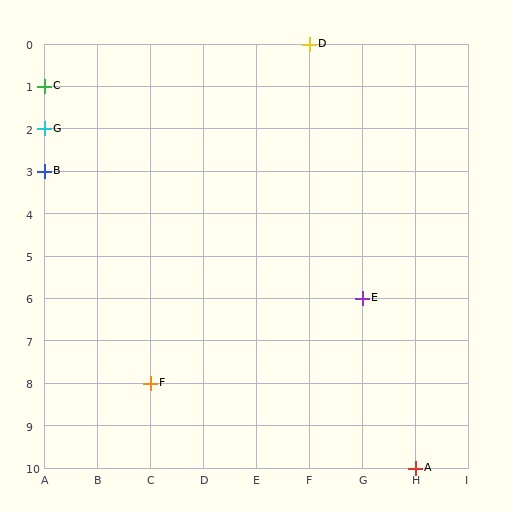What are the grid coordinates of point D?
Point D is at grid coordinates (F, 0).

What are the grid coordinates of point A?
Point A is at grid coordinates (H, 10).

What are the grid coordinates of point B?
Point B is at grid coordinates (A, 3).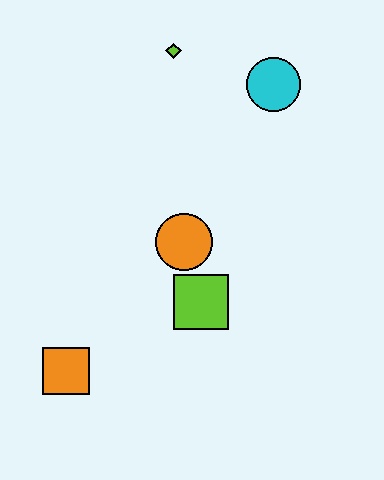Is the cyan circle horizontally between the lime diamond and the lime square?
No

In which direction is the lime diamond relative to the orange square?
The lime diamond is above the orange square.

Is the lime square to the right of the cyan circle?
No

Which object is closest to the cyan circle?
The lime diamond is closest to the cyan circle.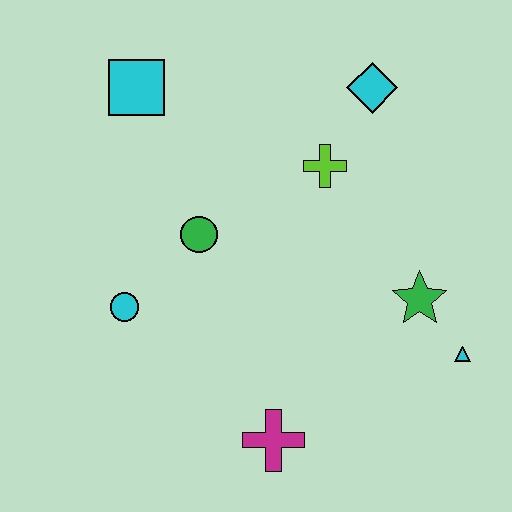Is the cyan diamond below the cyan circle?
No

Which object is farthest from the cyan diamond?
The magenta cross is farthest from the cyan diamond.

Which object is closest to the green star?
The cyan triangle is closest to the green star.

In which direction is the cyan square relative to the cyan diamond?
The cyan square is to the left of the cyan diamond.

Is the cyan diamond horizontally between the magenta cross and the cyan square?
No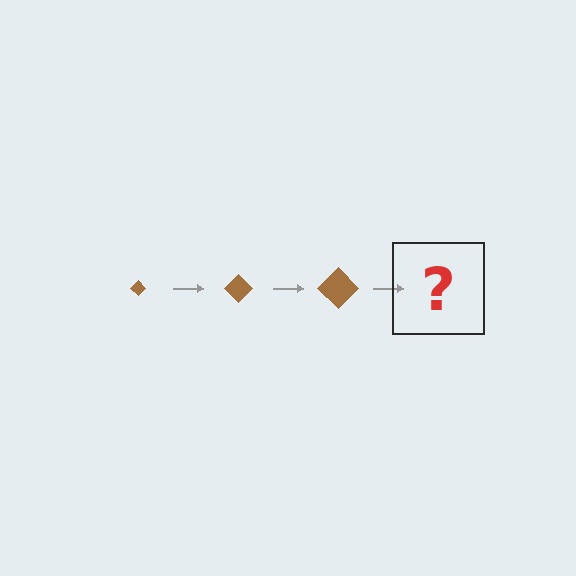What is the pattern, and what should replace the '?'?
The pattern is that the diamond gets progressively larger each step. The '?' should be a brown diamond, larger than the previous one.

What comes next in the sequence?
The next element should be a brown diamond, larger than the previous one.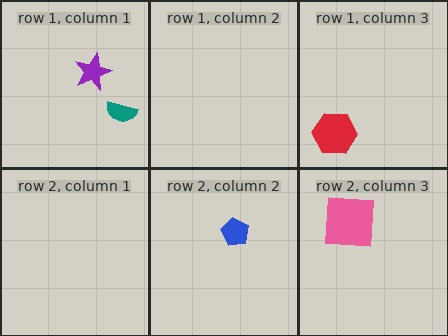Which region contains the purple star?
The row 1, column 1 region.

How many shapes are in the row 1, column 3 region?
1.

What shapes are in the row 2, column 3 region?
The pink square.